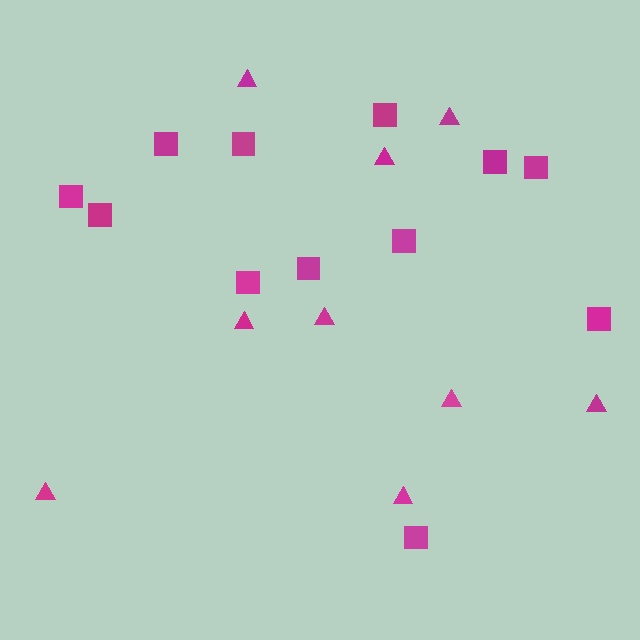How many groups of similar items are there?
There are 2 groups: one group of squares (12) and one group of triangles (9).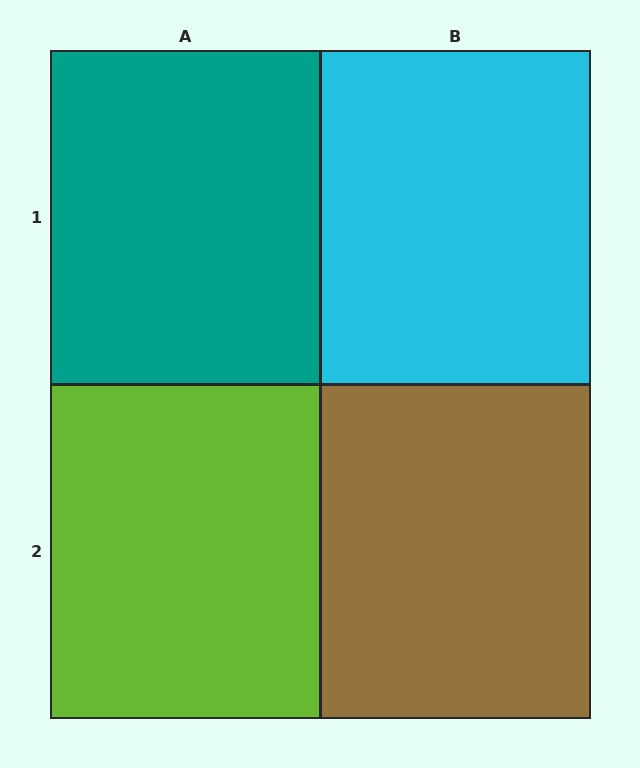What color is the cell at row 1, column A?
Teal.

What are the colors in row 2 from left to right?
Lime, brown.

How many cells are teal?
1 cell is teal.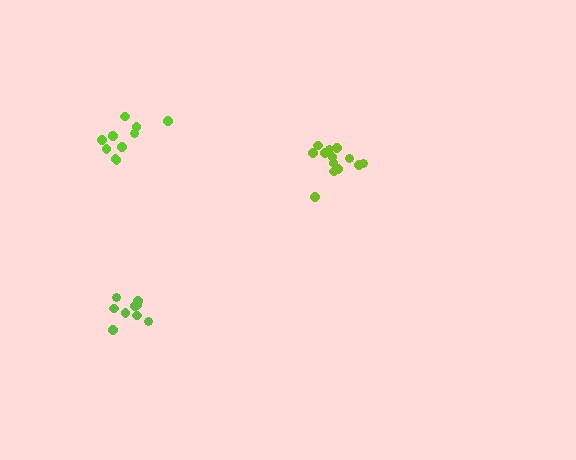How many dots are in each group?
Group 1: 13 dots, Group 2: 9 dots, Group 3: 11 dots (33 total).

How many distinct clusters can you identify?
There are 3 distinct clusters.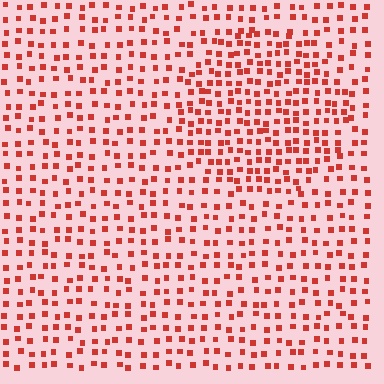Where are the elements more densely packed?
The elements are more densely packed inside the circle boundary.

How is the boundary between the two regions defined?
The boundary is defined by a change in element density (approximately 1.6x ratio). All elements are the same color, size, and shape.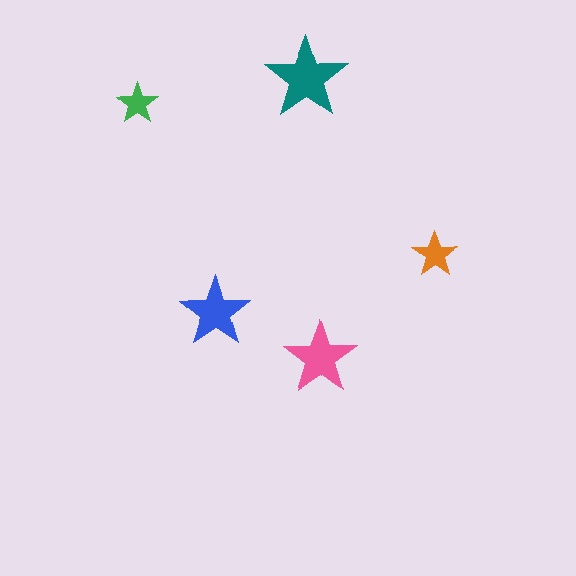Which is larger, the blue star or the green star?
The blue one.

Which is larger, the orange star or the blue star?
The blue one.